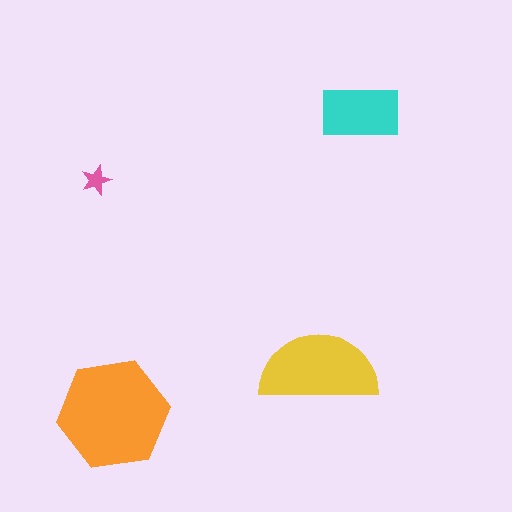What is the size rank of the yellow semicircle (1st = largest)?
2nd.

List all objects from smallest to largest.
The pink star, the cyan rectangle, the yellow semicircle, the orange hexagon.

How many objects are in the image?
There are 4 objects in the image.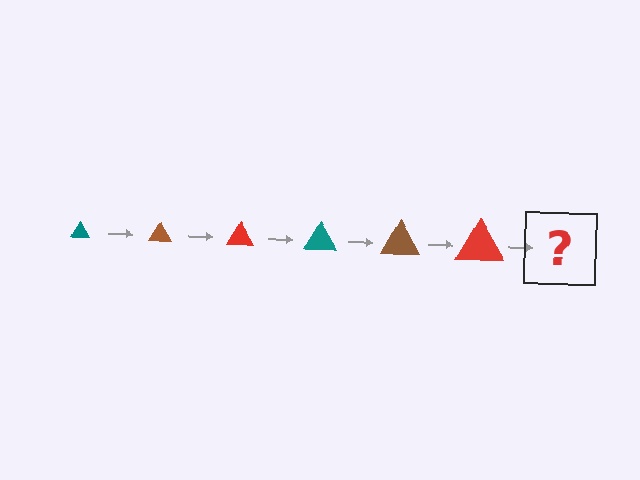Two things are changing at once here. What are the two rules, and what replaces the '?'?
The two rules are that the triangle grows larger each step and the color cycles through teal, brown, and red. The '?' should be a teal triangle, larger than the previous one.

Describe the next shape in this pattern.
It should be a teal triangle, larger than the previous one.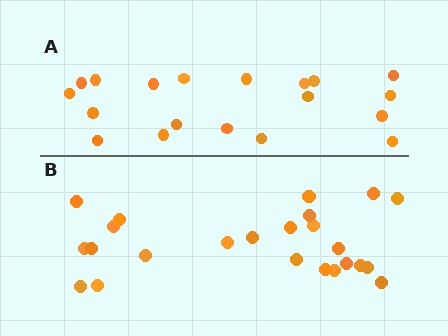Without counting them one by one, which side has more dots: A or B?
Region B (the bottom region) has more dots.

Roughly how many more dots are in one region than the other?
Region B has about 5 more dots than region A.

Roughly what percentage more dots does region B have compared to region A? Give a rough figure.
About 25% more.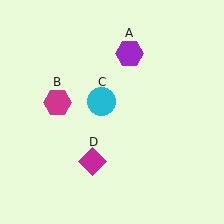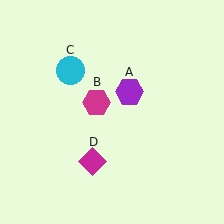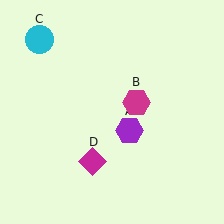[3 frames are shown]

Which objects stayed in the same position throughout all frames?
Magenta diamond (object D) remained stationary.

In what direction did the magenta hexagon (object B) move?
The magenta hexagon (object B) moved right.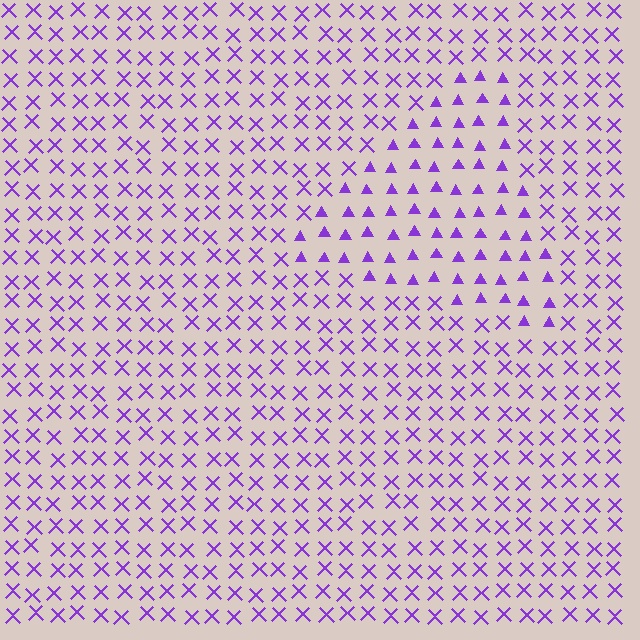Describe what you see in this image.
The image is filled with small purple elements arranged in a uniform grid. A triangle-shaped region contains triangles, while the surrounding area contains X marks. The boundary is defined purely by the change in element shape.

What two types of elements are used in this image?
The image uses triangles inside the triangle region and X marks outside it.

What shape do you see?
I see a triangle.